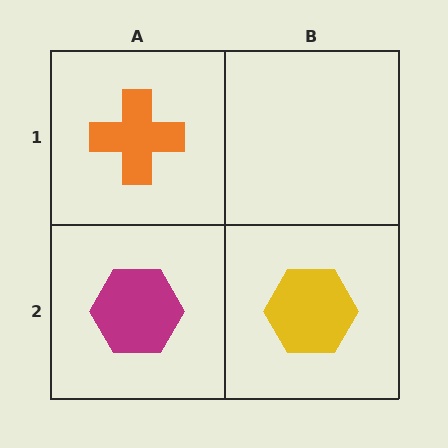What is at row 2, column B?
A yellow hexagon.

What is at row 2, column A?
A magenta hexagon.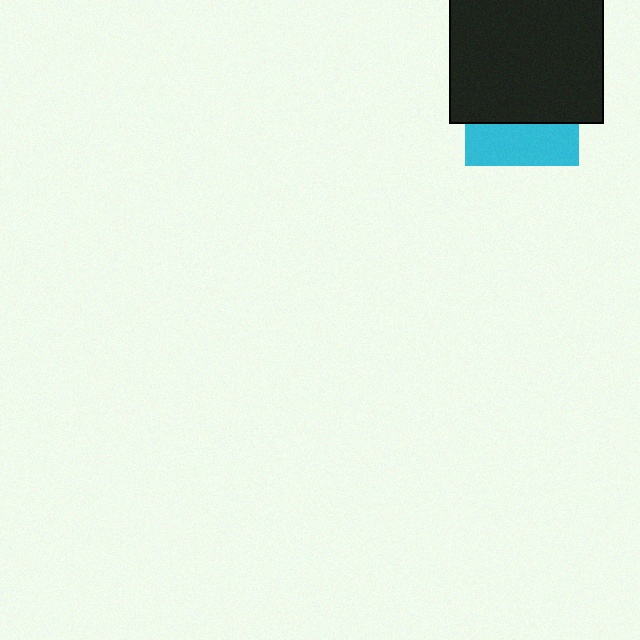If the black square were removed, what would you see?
You would see the complete cyan square.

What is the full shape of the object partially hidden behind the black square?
The partially hidden object is a cyan square.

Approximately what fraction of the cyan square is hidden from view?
Roughly 63% of the cyan square is hidden behind the black square.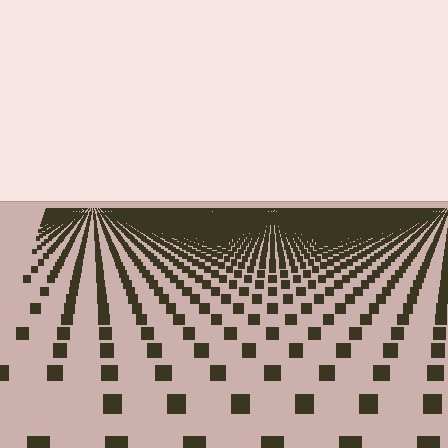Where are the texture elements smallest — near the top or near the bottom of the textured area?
Near the top.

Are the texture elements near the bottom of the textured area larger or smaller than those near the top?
Larger. Near the bottom, elements are closer to the viewer and appear at a bigger on-screen size.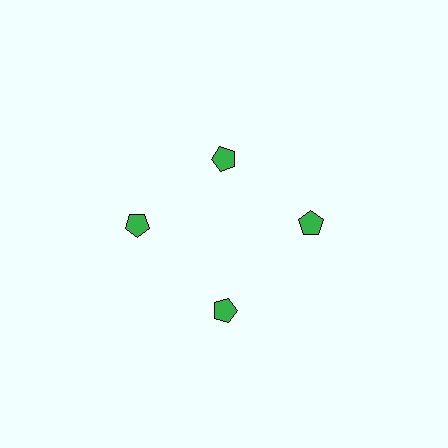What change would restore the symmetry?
The symmetry would be restored by moving it outward, back onto the ring so that all 4 pentagons sit at equal angles and equal distance from the center.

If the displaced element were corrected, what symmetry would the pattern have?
It would have 4-fold rotational symmetry — the pattern would map onto itself every 90 degrees.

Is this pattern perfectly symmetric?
No. The 4 green pentagons are arranged in a ring, but one element near the 12 o'clock position is pulled inward toward the center, breaking the 4-fold rotational symmetry.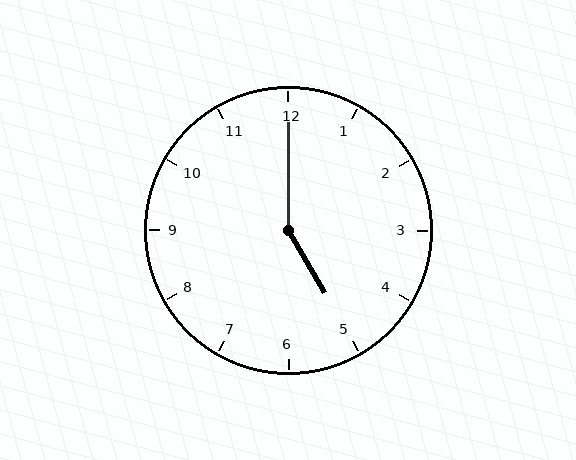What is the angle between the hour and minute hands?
Approximately 150 degrees.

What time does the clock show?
5:00.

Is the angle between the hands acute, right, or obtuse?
It is obtuse.